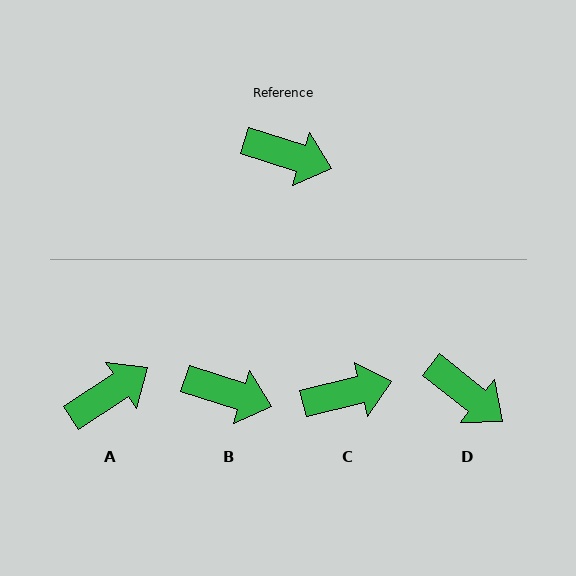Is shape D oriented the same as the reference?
No, it is off by about 20 degrees.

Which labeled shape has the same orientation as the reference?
B.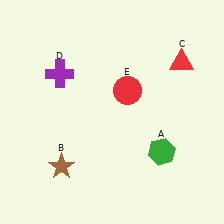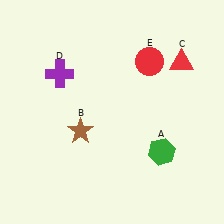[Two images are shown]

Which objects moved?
The objects that moved are: the brown star (B), the red circle (E).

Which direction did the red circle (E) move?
The red circle (E) moved up.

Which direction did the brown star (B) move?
The brown star (B) moved up.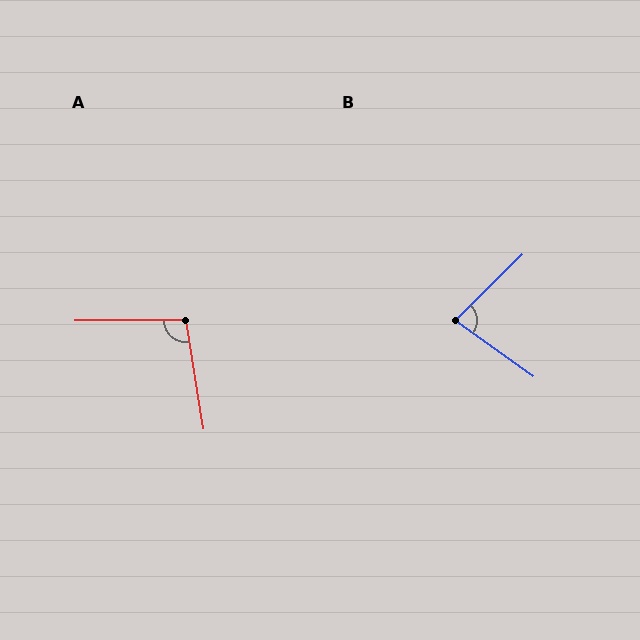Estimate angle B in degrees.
Approximately 80 degrees.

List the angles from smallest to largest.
B (80°), A (99°).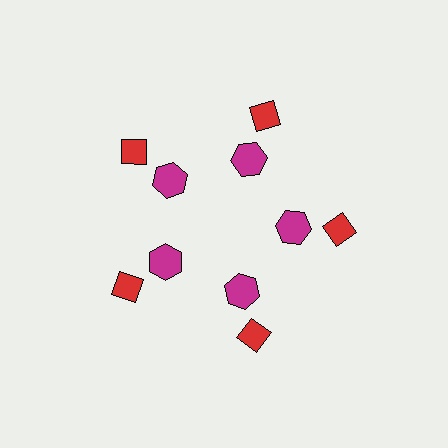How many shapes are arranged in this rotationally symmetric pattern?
There are 10 shapes, arranged in 5 groups of 2.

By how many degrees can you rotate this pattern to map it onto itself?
The pattern maps onto itself every 72 degrees of rotation.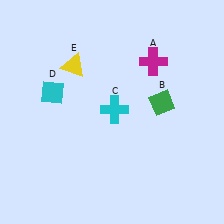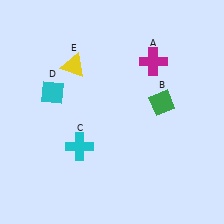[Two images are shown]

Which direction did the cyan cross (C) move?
The cyan cross (C) moved down.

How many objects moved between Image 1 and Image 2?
1 object moved between the two images.